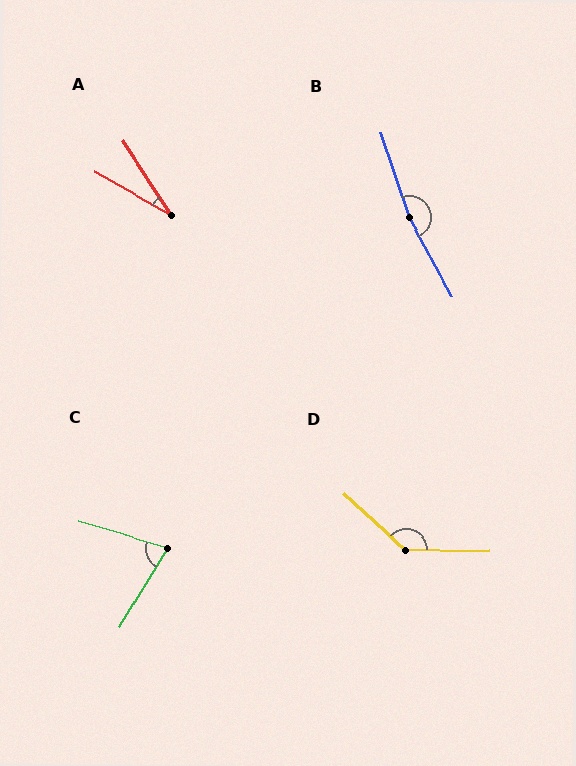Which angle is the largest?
B, at approximately 169 degrees.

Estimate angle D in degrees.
Approximately 137 degrees.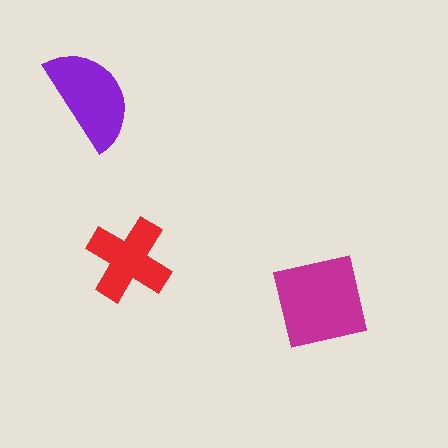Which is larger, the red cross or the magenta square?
The magenta square.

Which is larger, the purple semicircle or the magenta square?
The magenta square.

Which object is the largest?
The magenta square.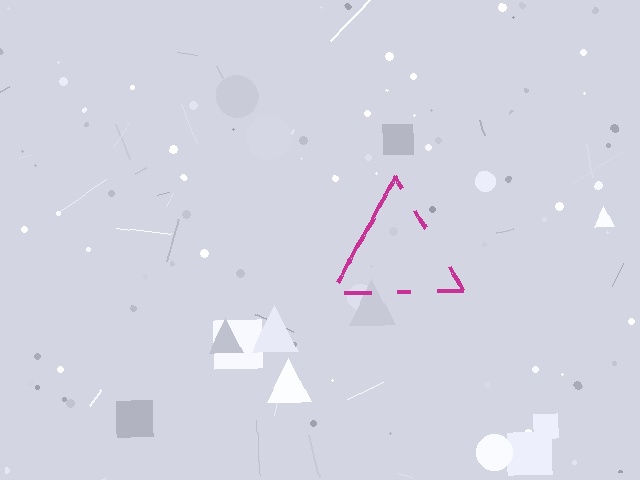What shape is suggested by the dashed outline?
The dashed outline suggests a triangle.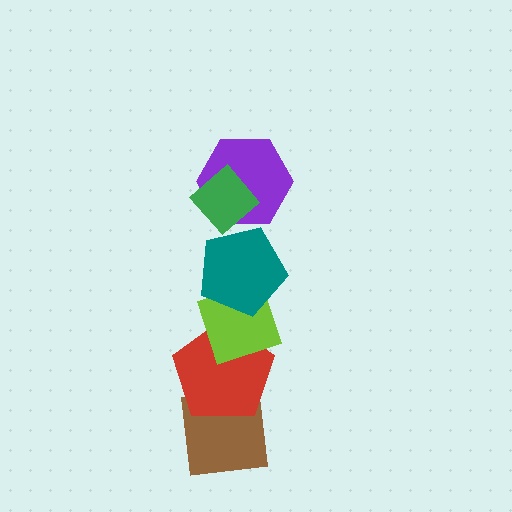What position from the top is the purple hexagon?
The purple hexagon is 2nd from the top.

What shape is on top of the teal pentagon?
The purple hexagon is on top of the teal pentagon.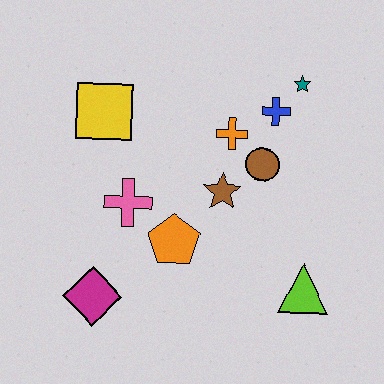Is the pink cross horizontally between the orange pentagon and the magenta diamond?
Yes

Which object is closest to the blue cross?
The teal star is closest to the blue cross.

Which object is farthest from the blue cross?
The magenta diamond is farthest from the blue cross.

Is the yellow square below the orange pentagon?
No